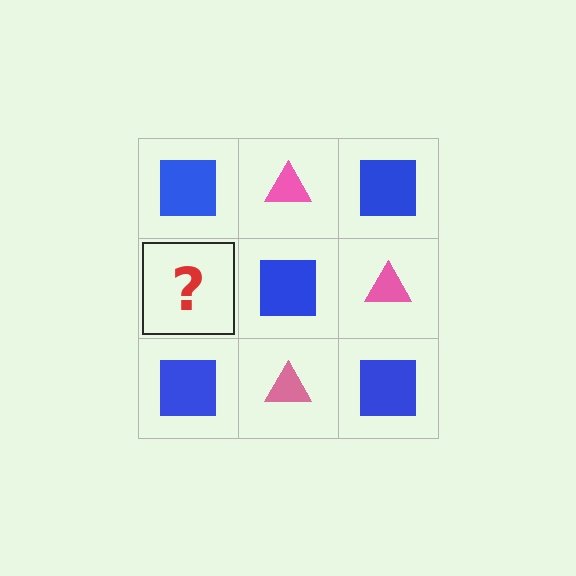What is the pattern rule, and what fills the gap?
The rule is that it alternates blue square and pink triangle in a checkerboard pattern. The gap should be filled with a pink triangle.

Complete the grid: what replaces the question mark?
The question mark should be replaced with a pink triangle.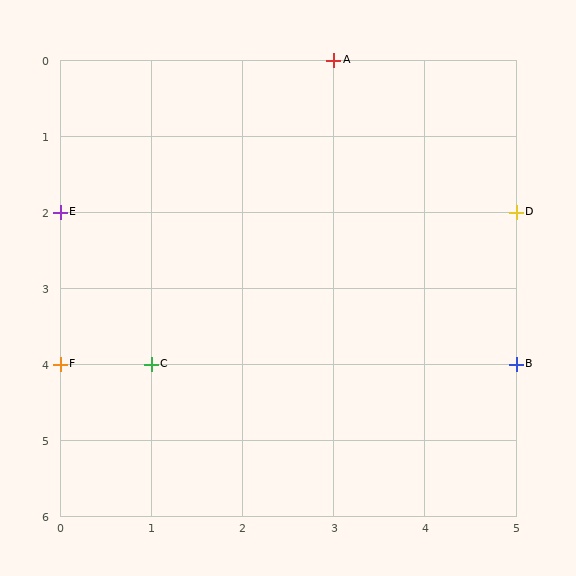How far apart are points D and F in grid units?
Points D and F are 5 columns and 2 rows apart (about 5.4 grid units diagonally).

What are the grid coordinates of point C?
Point C is at grid coordinates (1, 4).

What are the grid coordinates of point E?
Point E is at grid coordinates (0, 2).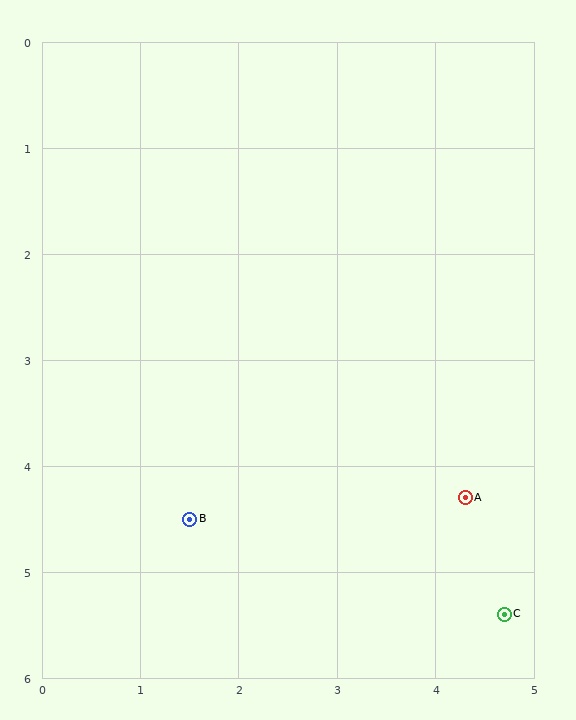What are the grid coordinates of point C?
Point C is at approximately (4.7, 5.4).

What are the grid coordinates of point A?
Point A is at approximately (4.3, 4.3).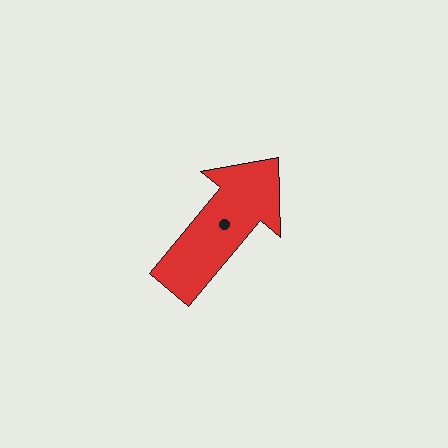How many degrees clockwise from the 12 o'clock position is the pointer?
Approximately 40 degrees.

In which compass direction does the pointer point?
Northeast.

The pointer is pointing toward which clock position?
Roughly 1 o'clock.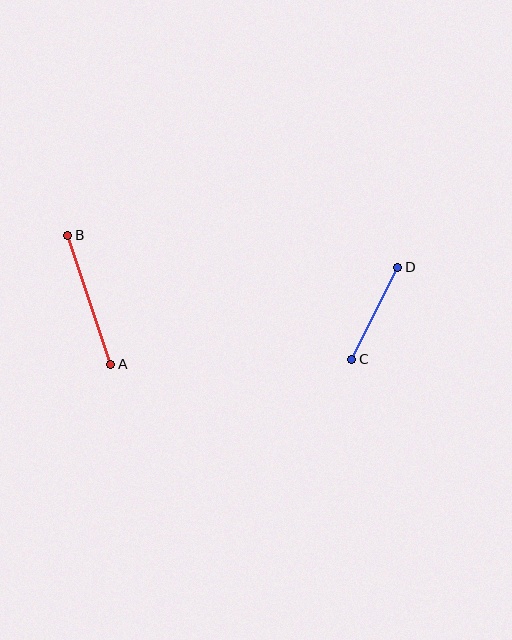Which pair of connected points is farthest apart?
Points A and B are farthest apart.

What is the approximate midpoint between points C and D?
The midpoint is at approximately (375, 313) pixels.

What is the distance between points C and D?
The distance is approximately 103 pixels.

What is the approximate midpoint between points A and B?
The midpoint is at approximately (89, 300) pixels.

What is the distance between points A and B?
The distance is approximately 136 pixels.